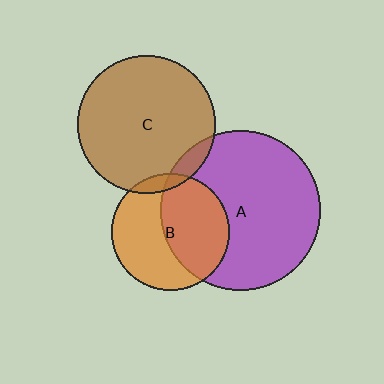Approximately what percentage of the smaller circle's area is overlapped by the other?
Approximately 50%.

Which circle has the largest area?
Circle A (purple).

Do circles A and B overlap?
Yes.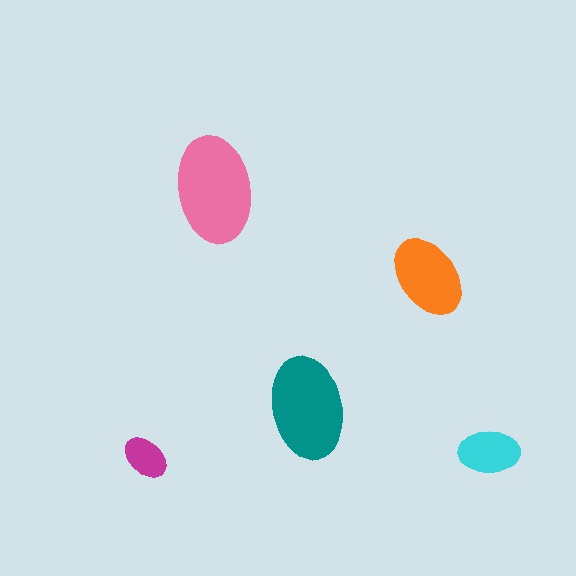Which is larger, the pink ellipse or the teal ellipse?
The pink one.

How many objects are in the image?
There are 5 objects in the image.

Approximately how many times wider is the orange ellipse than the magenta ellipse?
About 2 times wider.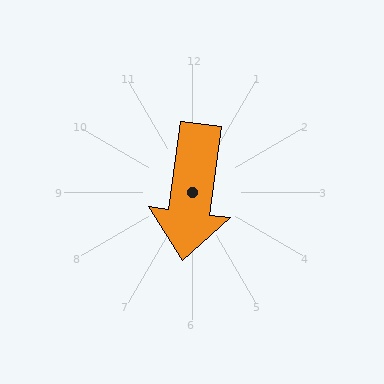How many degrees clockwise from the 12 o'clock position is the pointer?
Approximately 188 degrees.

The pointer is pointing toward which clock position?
Roughly 6 o'clock.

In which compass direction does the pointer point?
South.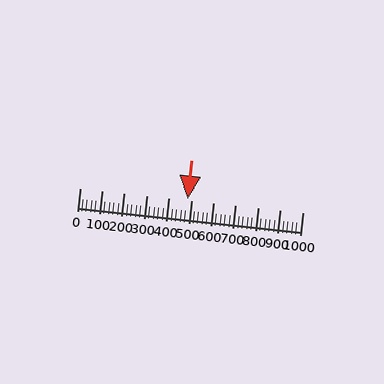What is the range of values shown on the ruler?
The ruler shows values from 0 to 1000.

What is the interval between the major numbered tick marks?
The major tick marks are spaced 100 units apart.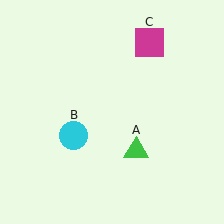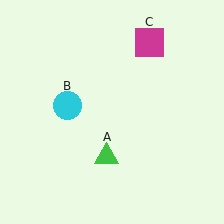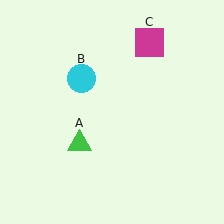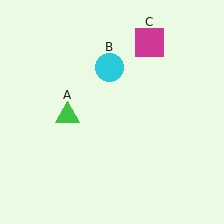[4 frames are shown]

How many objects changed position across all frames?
2 objects changed position: green triangle (object A), cyan circle (object B).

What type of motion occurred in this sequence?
The green triangle (object A), cyan circle (object B) rotated clockwise around the center of the scene.